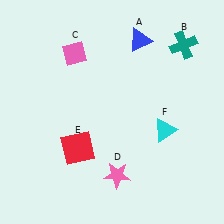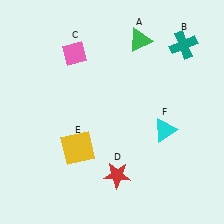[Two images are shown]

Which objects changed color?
A changed from blue to green. D changed from pink to red. E changed from red to yellow.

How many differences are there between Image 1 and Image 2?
There are 3 differences between the two images.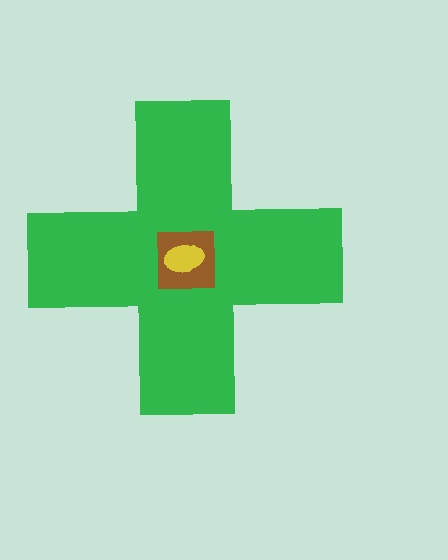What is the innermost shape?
The yellow ellipse.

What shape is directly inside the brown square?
The yellow ellipse.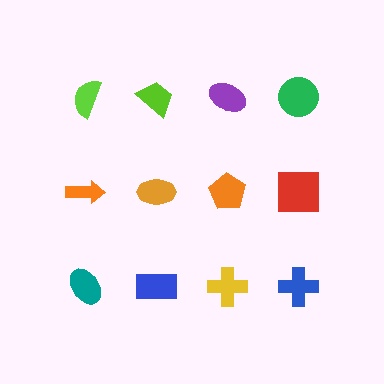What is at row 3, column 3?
A yellow cross.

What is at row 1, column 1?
A lime semicircle.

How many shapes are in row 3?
4 shapes.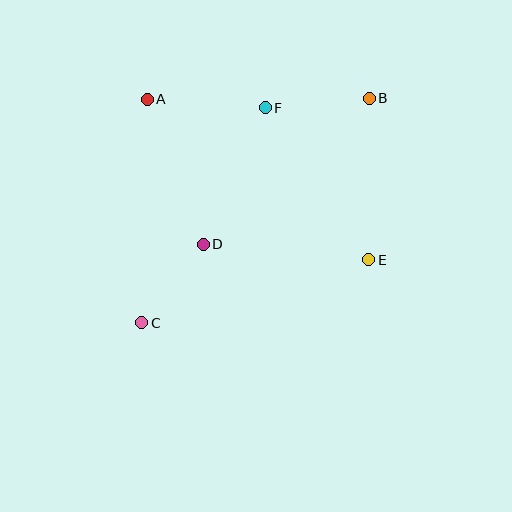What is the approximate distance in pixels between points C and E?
The distance between C and E is approximately 235 pixels.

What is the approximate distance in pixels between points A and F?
The distance between A and F is approximately 118 pixels.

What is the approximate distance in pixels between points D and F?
The distance between D and F is approximately 150 pixels.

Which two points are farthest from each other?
Points B and C are farthest from each other.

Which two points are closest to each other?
Points C and D are closest to each other.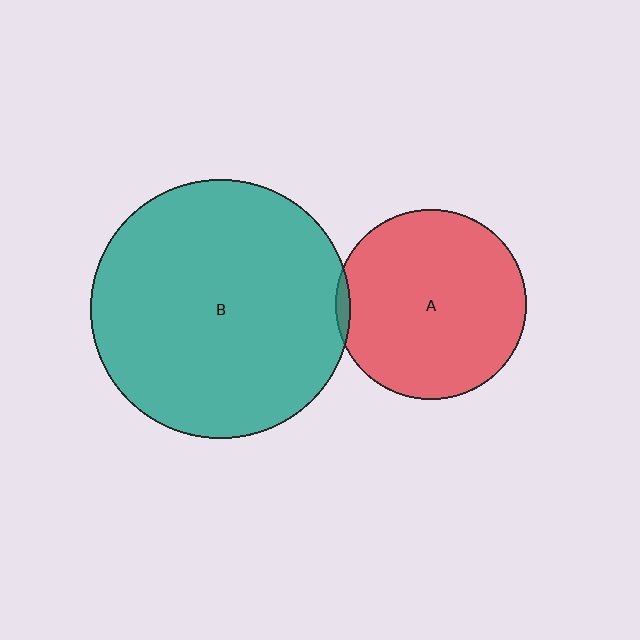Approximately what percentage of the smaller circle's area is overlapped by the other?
Approximately 5%.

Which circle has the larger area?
Circle B (teal).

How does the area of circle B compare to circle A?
Approximately 1.9 times.